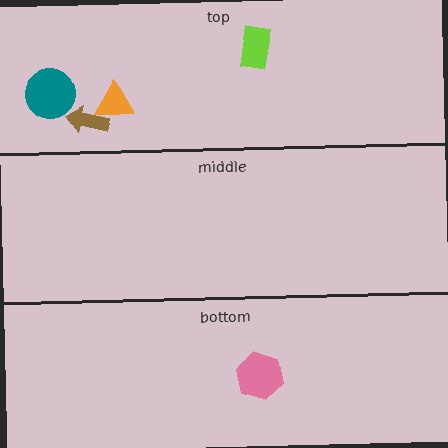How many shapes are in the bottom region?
1.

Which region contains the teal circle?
The top region.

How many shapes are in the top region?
4.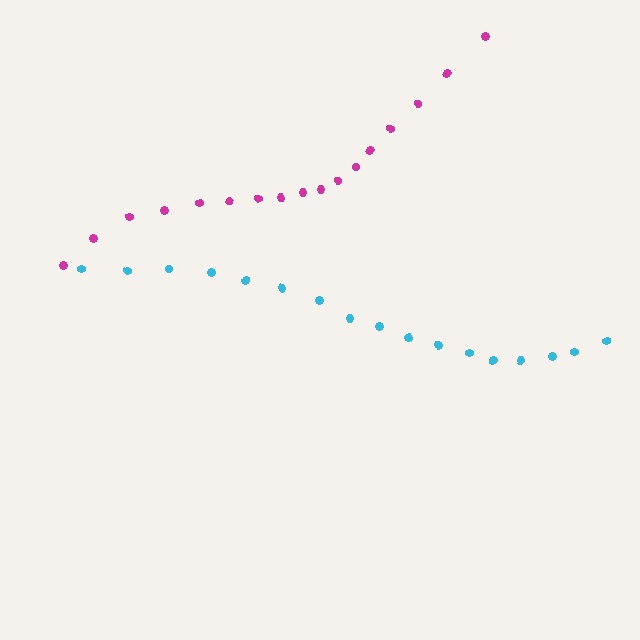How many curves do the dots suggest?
There are 2 distinct paths.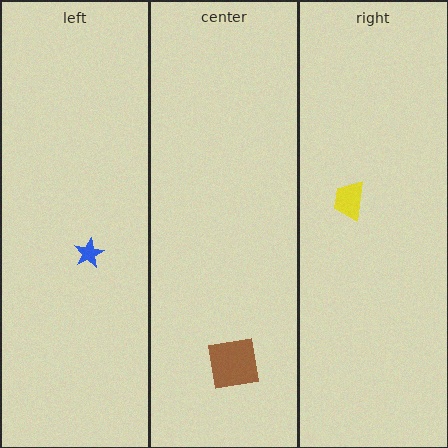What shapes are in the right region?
The yellow trapezoid.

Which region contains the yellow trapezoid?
The right region.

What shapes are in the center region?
The brown square.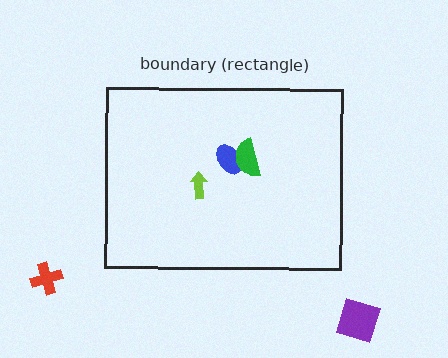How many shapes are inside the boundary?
3 inside, 2 outside.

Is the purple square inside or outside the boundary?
Outside.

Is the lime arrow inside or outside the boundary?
Inside.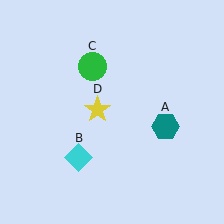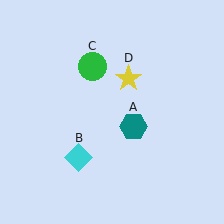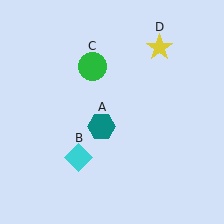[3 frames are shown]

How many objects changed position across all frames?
2 objects changed position: teal hexagon (object A), yellow star (object D).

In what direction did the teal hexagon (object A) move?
The teal hexagon (object A) moved left.